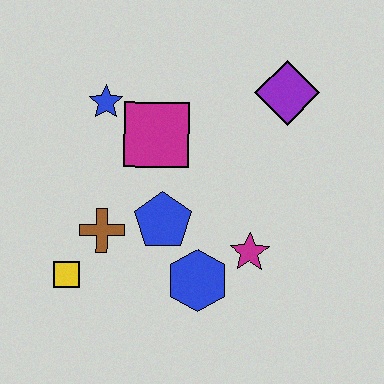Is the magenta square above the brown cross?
Yes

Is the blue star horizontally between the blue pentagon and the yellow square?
Yes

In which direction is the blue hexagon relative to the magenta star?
The blue hexagon is to the left of the magenta star.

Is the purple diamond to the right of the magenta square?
Yes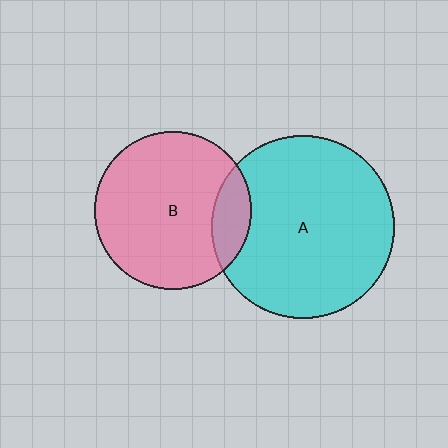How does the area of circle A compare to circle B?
Approximately 1.4 times.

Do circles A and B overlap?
Yes.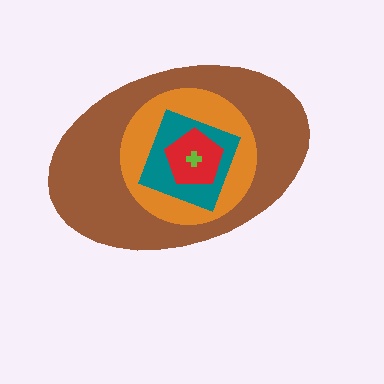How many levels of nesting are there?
5.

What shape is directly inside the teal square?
The red pentagon.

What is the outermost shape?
The brown ellipse.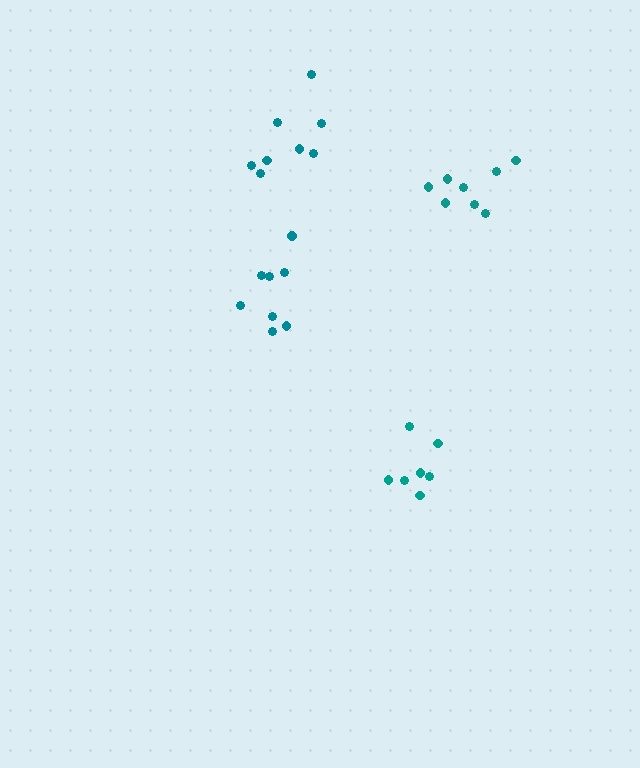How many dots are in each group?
Group 1: 8 dots, Group 2: 8 dots, Group 3: 8 dots, Group 4: 7 dots (31 total).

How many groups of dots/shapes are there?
There are 4 groups.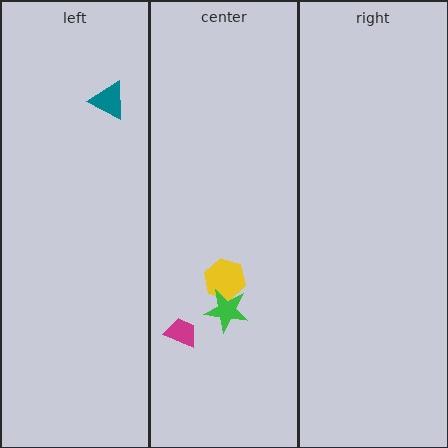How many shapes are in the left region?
1.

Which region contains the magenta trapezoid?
The center region.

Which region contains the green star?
The center region.